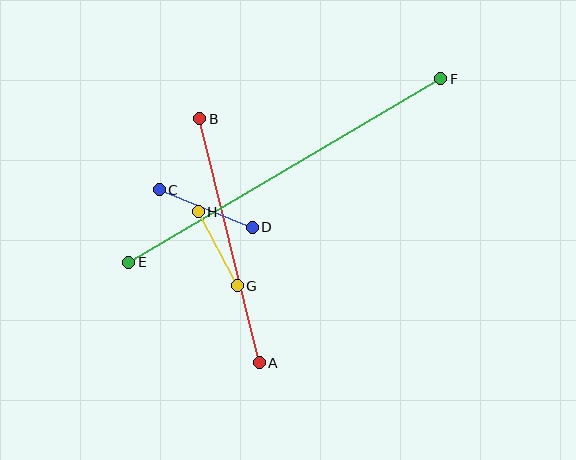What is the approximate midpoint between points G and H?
The midpoint is at approximately (218, 249) pixels.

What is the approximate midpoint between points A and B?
The midpoint is at approximately (229, 241) pixels.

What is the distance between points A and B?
The distance is approximately 251 pixels.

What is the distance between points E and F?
The distance is approximately 362 pixels.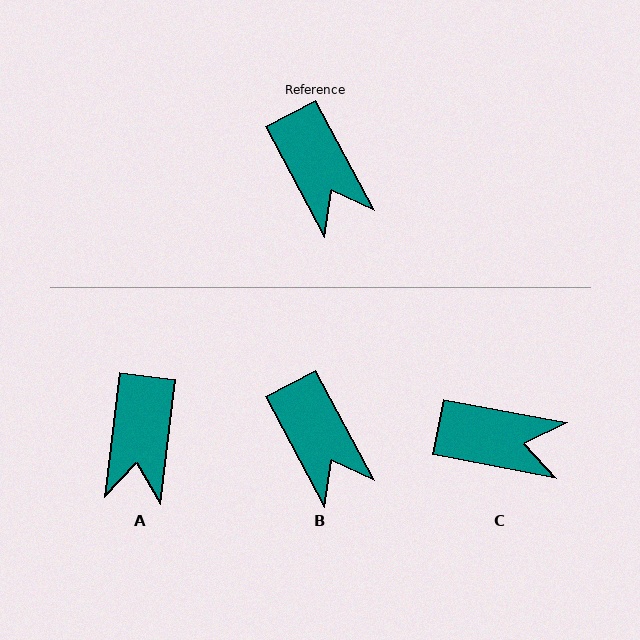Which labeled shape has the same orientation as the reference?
B.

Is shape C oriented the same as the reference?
No, it is off by about 51 degrees.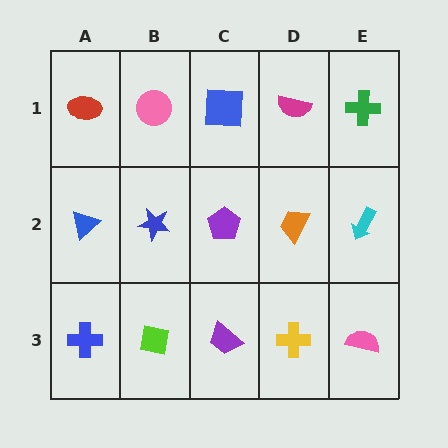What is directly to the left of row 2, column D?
A purple pentagon.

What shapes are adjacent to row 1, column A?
A blue triangle (row 2, column A), a pink circle (row 1, column B).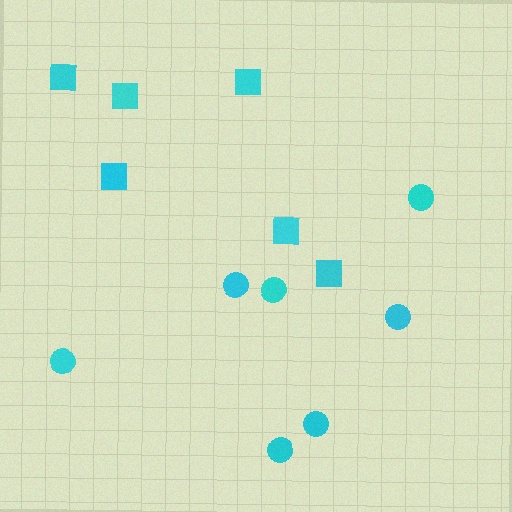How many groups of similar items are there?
There are 2 groups: one group of squares (6) and one group of circles (7).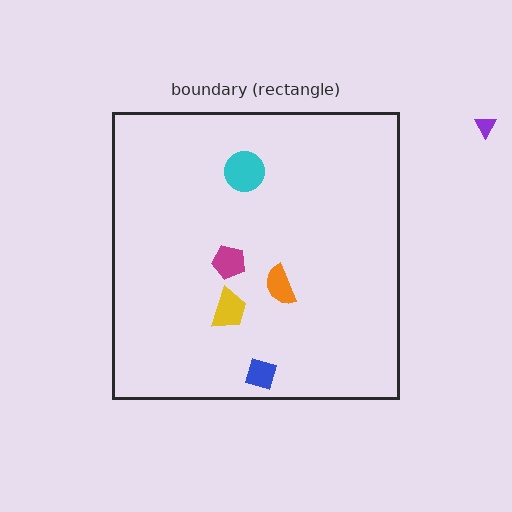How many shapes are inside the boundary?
5 inside, 1 outside.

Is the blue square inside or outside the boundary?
Inside.